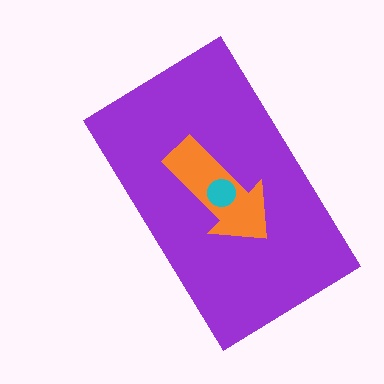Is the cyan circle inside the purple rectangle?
Yes.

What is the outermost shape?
The purple rectangle.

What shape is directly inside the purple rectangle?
The orange arrow.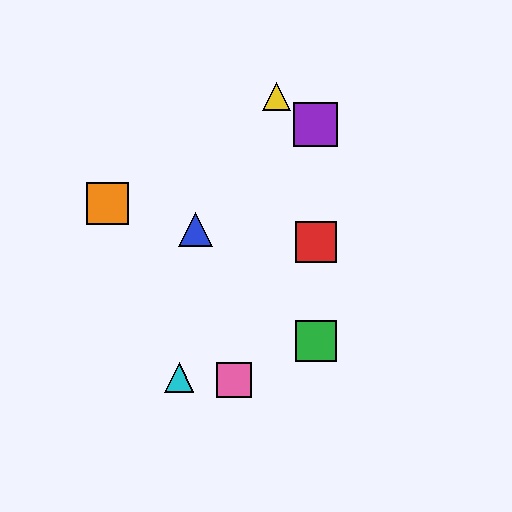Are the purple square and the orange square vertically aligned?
No, the purple square is at x≈316 and the orange square is at x≈107.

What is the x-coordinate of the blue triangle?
The blue triangle is at x≈195.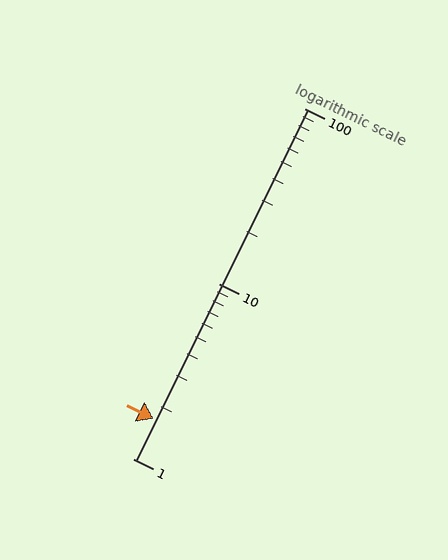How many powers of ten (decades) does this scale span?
The scale spans 2 decades, from 1 to 100.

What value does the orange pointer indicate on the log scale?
The pointer indicates approximately 1.7.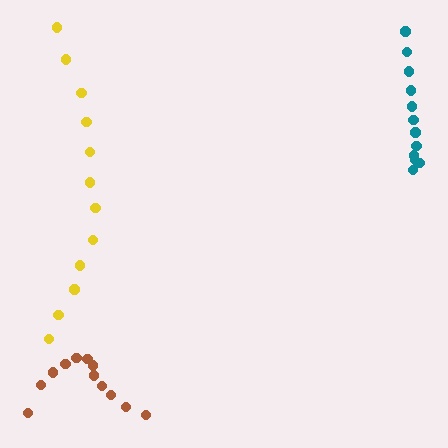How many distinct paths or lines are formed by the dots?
There are 3 distinct paths.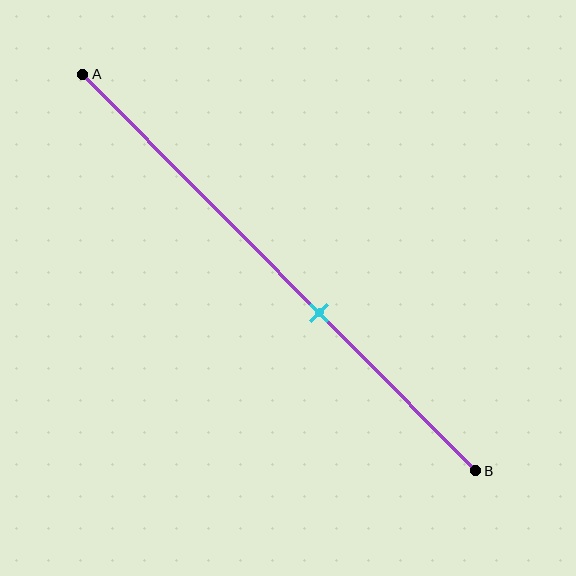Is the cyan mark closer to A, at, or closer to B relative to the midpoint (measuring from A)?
The cyan mark is closer to point B than the midpoint of segment AB.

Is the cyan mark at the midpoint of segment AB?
No, the mark is at about 60% from A, not at the 50% midpoint.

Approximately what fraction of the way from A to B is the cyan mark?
The cyan mark is approximately 60% of the way from A to B.